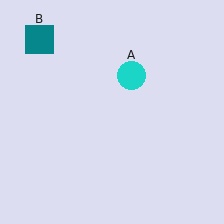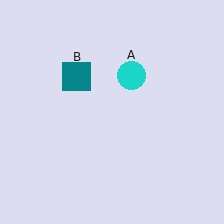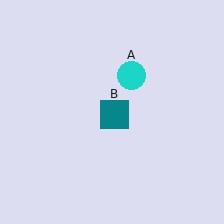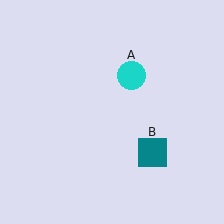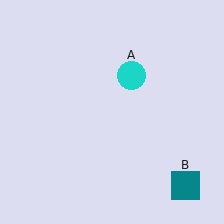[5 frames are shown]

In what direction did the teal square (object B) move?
The teal square (object B) moved down and to the right.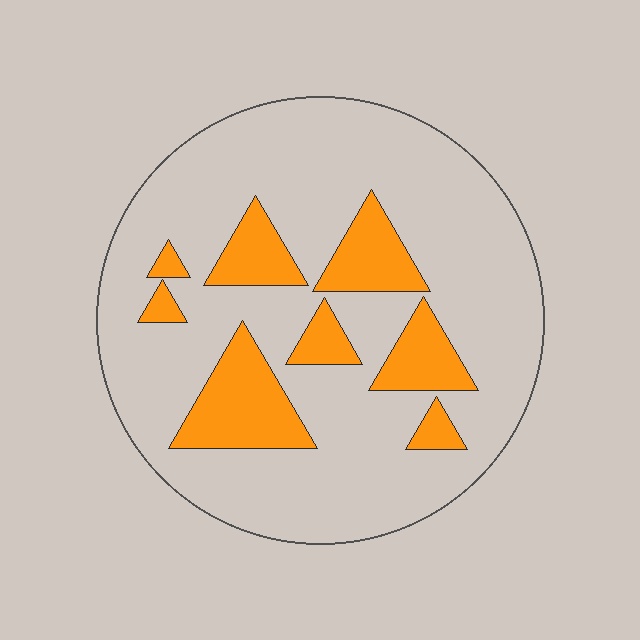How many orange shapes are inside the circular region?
8.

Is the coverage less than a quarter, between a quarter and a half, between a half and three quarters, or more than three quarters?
Less than a quarter.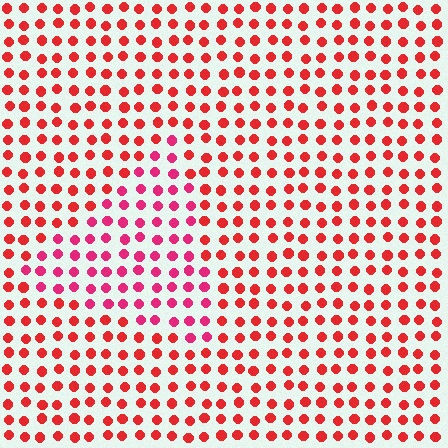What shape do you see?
I see a triangle.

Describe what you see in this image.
The image is filled with small red elements in a uniform arrangement. A triangle-shaped region is visible where the elements are tinted to a slightly different hue, forming a subtle color boundary.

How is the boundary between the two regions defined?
The boundary is defined purely by a slight shift in hue (about 25 degrees). Spacing, size, and orientation are identical on both sides.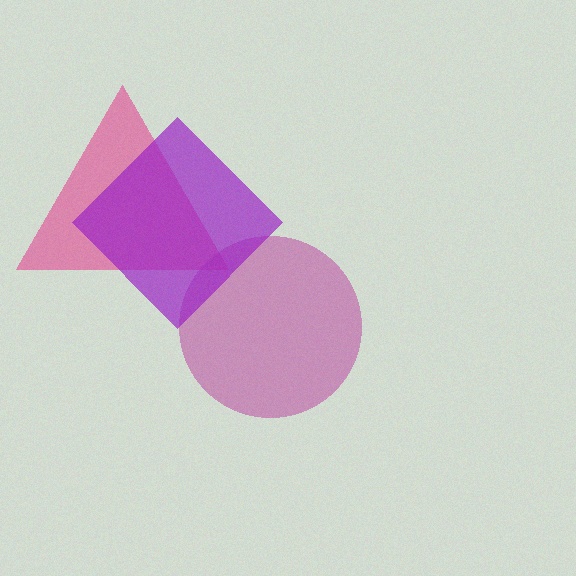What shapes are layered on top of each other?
The layered shapes are: a pink triangle, a magenta circle, a purple diamond.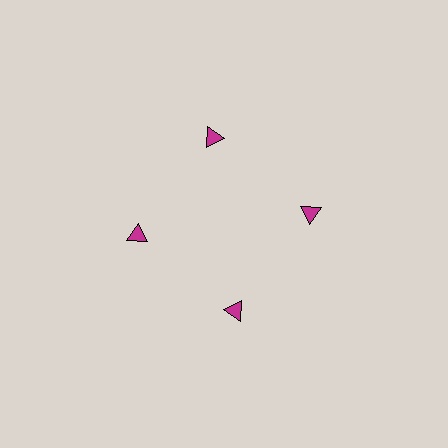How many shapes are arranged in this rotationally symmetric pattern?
There are 4 shapes, arranged in 4 groups of 1.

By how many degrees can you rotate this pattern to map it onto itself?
The pattern maps onto itself every 90 degrees of rotation.